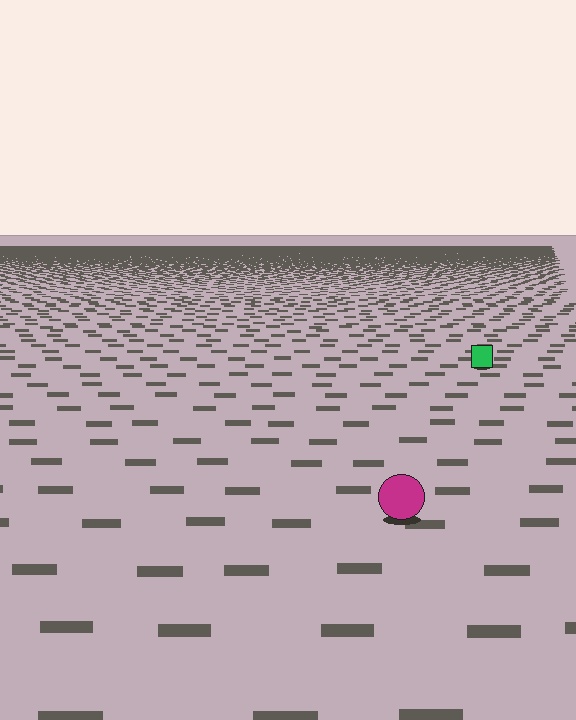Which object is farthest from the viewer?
The green square is farthest from the viewer. It appears smaller and the ground texture around it is denser.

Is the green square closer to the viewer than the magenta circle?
No. The magenta circle is closer — you can tell from the texture gradient: the ground texture is coarser near it.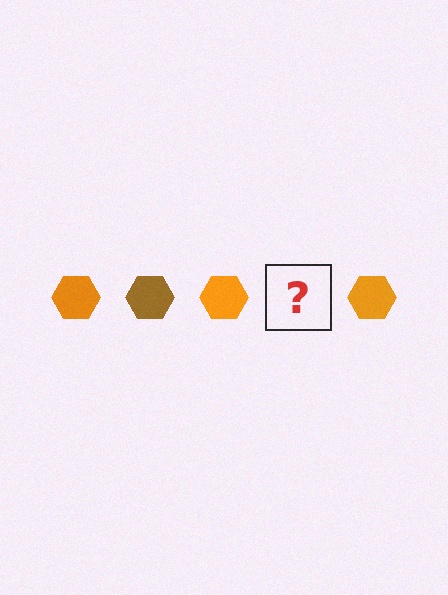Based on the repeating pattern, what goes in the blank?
The blank should be a brown hexagon.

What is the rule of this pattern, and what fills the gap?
The rule is that the pattern cycles through orange, brown hexagons. The gap should be filled with a brown hexagon.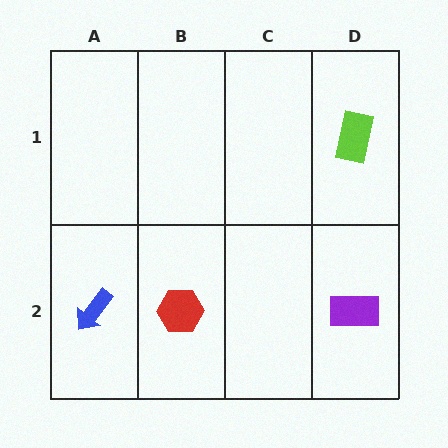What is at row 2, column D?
A purple rectangle.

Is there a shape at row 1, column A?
No, that cell is empty.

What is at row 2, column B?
A red hexagon.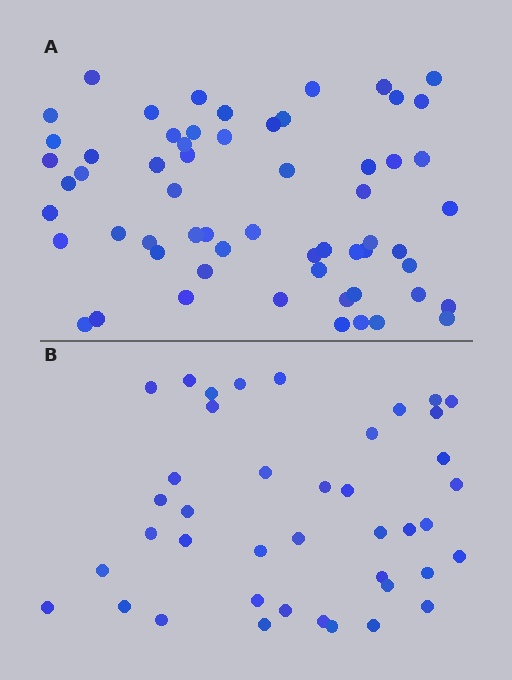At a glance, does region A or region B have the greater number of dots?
Region A (the top region) has more dots.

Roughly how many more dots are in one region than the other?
Region A has approximately 20 more dots than region B.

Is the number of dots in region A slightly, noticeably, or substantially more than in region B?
Region A has substantially more. The ratio is roughly 1.5 to 1.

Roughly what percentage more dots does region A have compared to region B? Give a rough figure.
About 45% more.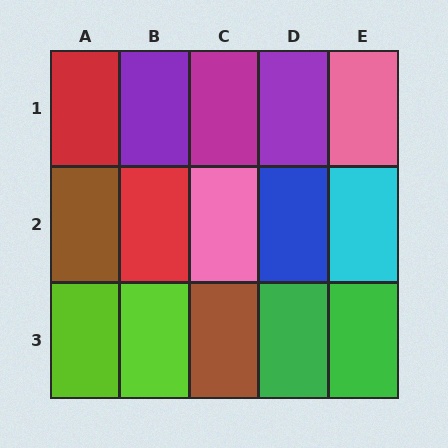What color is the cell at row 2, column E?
Cyan.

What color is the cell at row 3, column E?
Green.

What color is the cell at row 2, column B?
Red.